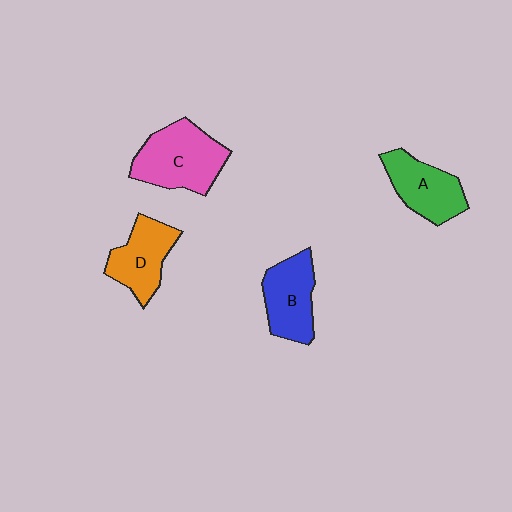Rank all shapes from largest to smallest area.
From largest to smallest: C (pink), B (blue), A (green), D (orange).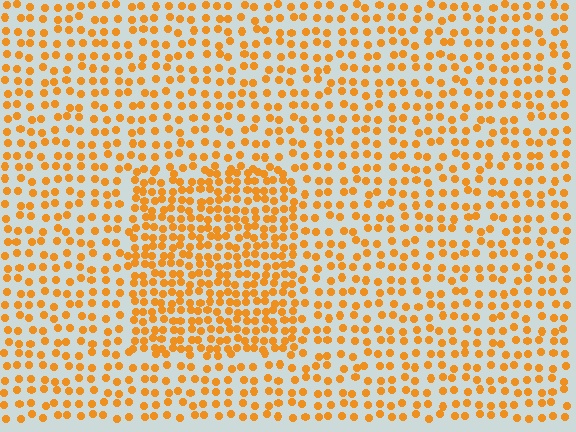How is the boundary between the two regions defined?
The boundary is defined by a change in element density (approximately 1.8x ratio). All elements are the same color, size, and shape.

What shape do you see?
I see a rectangle.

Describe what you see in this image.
The image contains small orange elements arranged at two different densities. A rectangle-shaped region is visible where the elements are more densely packed than the surrounding area.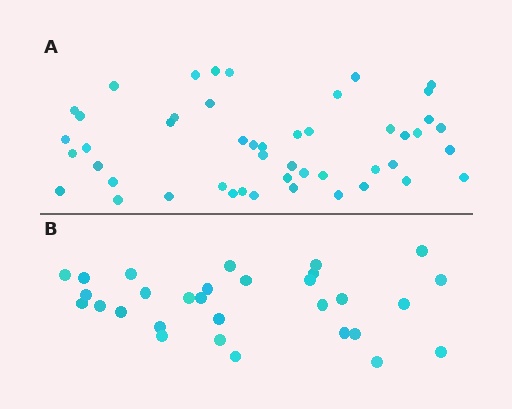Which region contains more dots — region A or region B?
Region A (the top region) has more dots.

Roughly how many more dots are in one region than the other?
Region A has approximately 20 more dots than region B.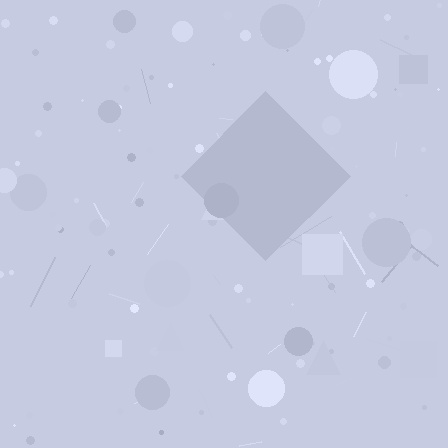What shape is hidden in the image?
A diamond is hidden in the image.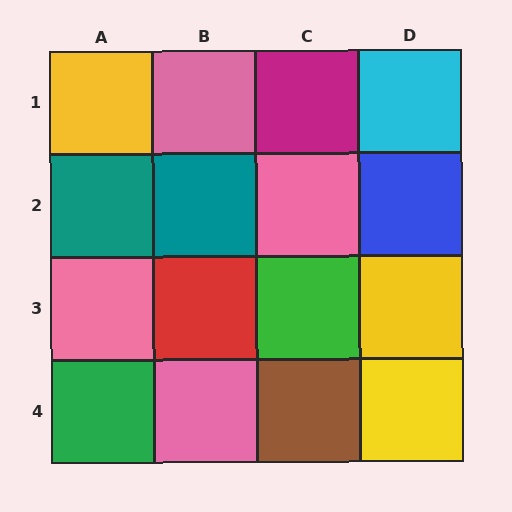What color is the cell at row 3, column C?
Green.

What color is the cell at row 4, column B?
Pink.